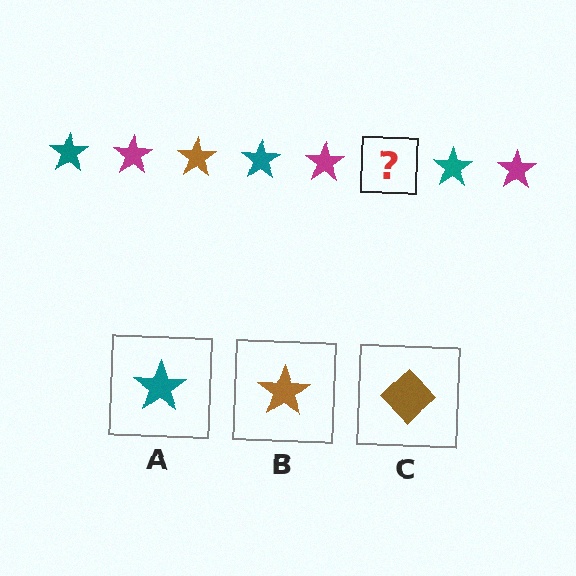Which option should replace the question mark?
Option B.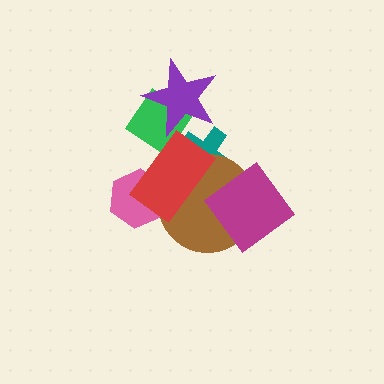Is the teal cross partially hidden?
Yes, it is partially covered by another shape.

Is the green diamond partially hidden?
Yes, it is partially covered by another shape.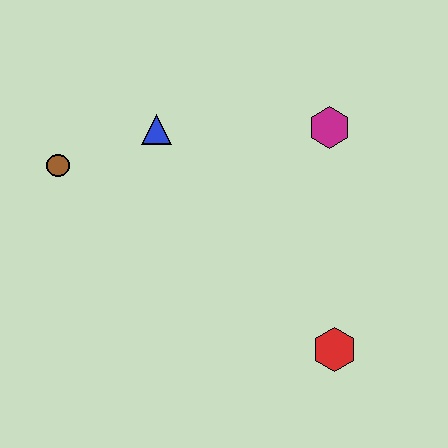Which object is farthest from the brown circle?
The red hexagon is farthest from the brown circle.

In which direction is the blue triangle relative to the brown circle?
The blue triangle is to the right of the brown circle.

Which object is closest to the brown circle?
The blue triangle is closest to the brown circle.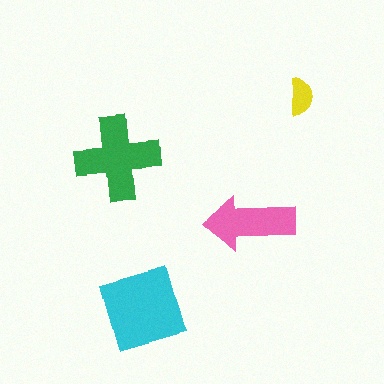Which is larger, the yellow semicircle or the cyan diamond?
The cyan diamond.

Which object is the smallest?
The yellow semicircle.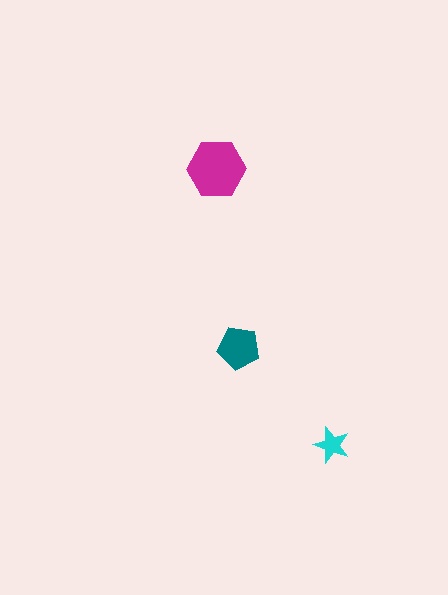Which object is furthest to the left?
The magenta hexagon is leftmost.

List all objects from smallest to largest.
The cyan star, the teal pentagon, the magenta hexagon.